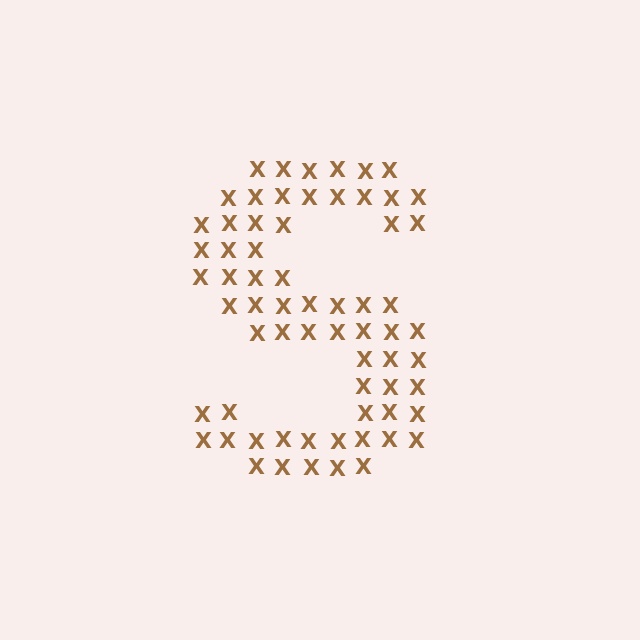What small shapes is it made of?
It is made of small letter X's.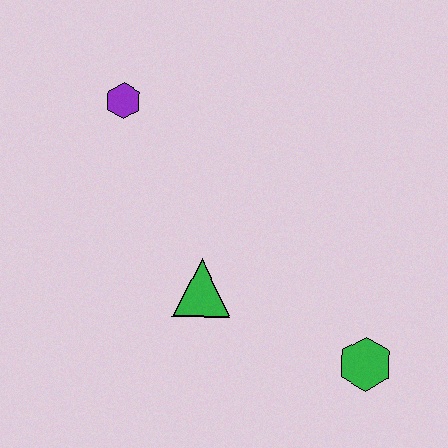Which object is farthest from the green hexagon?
The purple hexagon is farthest from the green hexagon.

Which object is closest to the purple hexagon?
The green triangle is closest to the purple hexagon.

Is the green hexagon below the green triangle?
Yes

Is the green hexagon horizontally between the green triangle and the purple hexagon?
No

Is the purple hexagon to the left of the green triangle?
Yes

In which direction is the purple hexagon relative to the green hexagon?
The purple hexagon is above the green hexagon.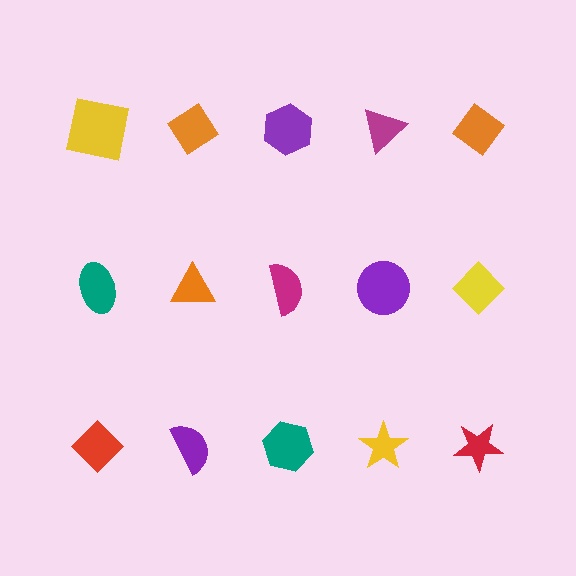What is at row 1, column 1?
A yellow square.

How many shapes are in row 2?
5 shapes.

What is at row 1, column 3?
A purple hexagon.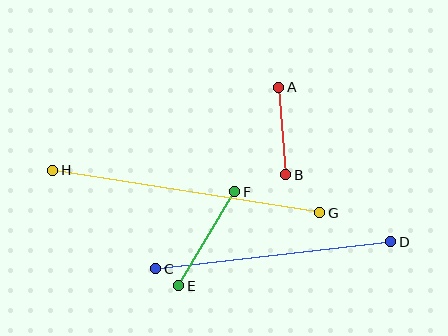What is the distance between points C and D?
The distance is approximately 237 pixels.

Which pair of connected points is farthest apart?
Points G and H are farthest apart.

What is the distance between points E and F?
The distance is approximately 109 pixels.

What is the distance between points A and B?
The distance is approximately 88 pixels.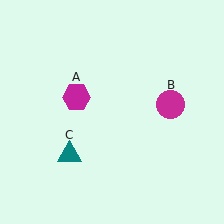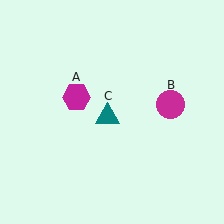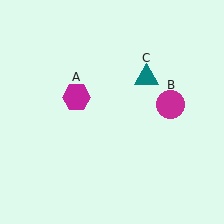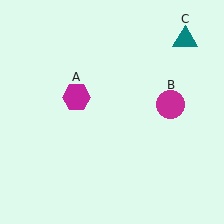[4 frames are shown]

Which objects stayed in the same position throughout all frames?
Magenta hexagon (object A) and magenta circle (object B) remained stationary.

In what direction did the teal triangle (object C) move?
The teal triangle (object C) moved up and to the right.